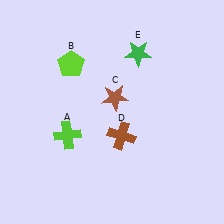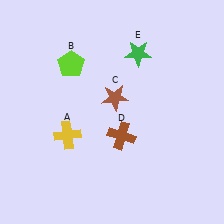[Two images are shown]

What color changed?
The cross (A) changed from lime in Image 1 to yellow in Image 2.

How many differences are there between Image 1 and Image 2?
There is 1 difference between the two images.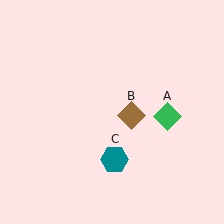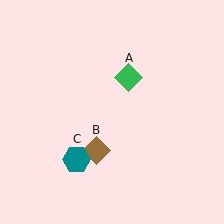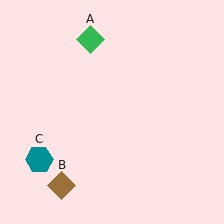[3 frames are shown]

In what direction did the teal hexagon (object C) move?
The teal hexagon (object C) moved left.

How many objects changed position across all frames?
3 objects changed position: green diamond (object A), brown diamond (object B), teal hexagon (object C).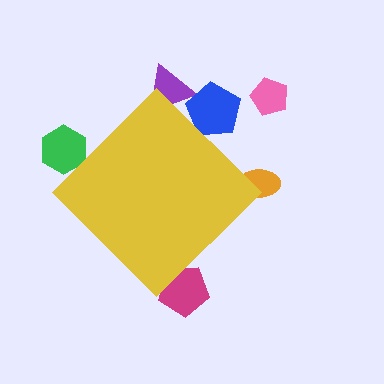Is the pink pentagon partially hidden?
No, the pink pentagon is fully visible.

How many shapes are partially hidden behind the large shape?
5 shapes are partially hidden.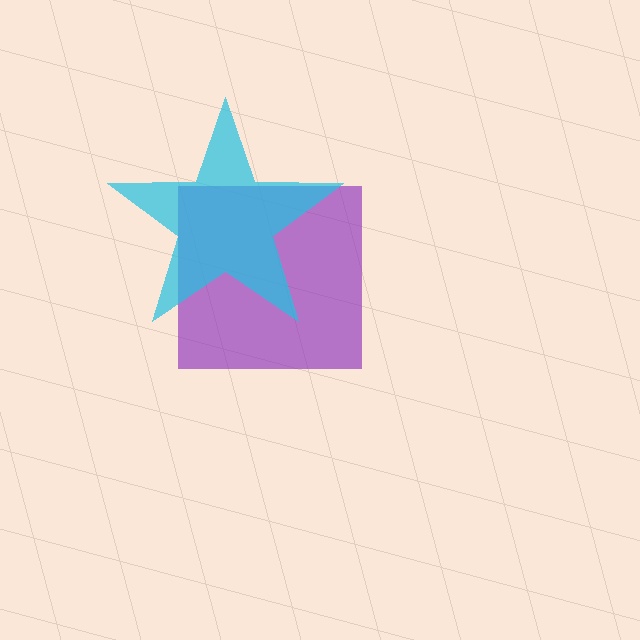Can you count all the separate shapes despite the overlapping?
Yes, there are 2 separate shapes.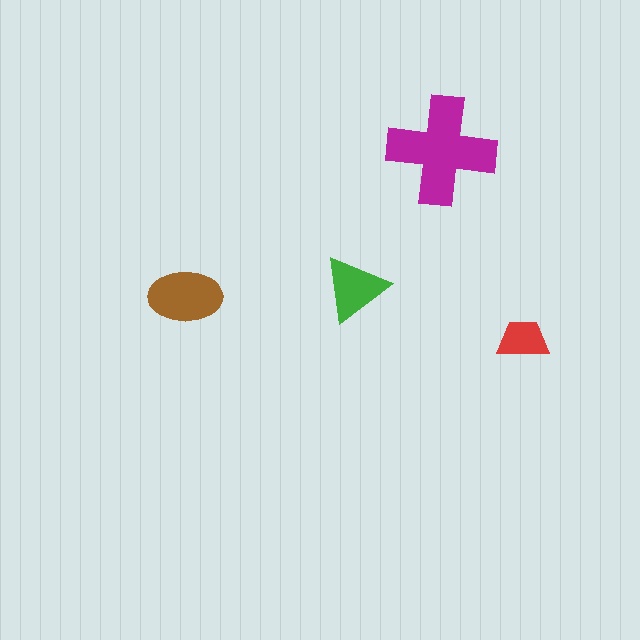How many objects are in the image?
There are 4 objects in the image.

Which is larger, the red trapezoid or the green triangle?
The green triangle.